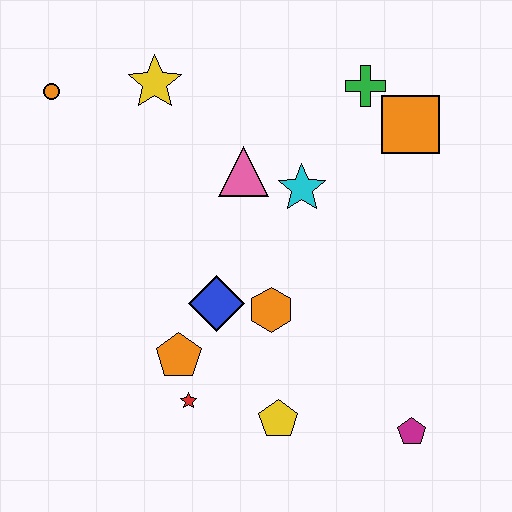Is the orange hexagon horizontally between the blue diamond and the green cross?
Yes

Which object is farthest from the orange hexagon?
The orange circle is farthest from the orange hexagon.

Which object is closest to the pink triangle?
The cyan star is closest to the pink triangle.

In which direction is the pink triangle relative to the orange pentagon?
The pink triangle is above the orange pentagon.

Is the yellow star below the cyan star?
No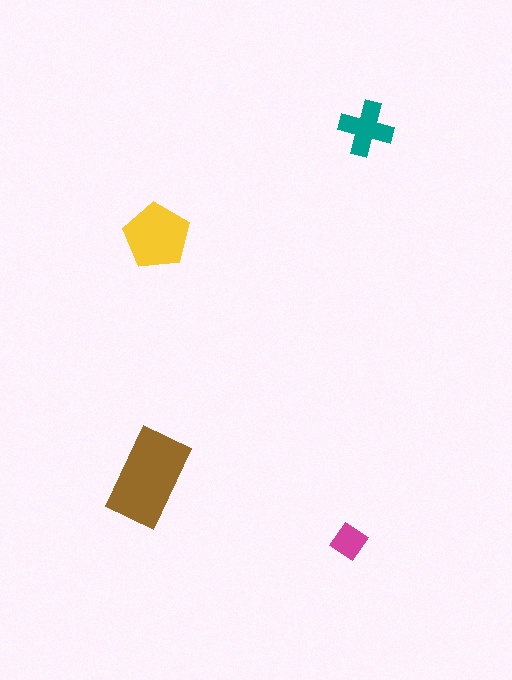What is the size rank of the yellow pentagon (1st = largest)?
2nd.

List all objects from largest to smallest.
The brown rectangle, the yellow pentagon, the teal cross, the magenta diamond.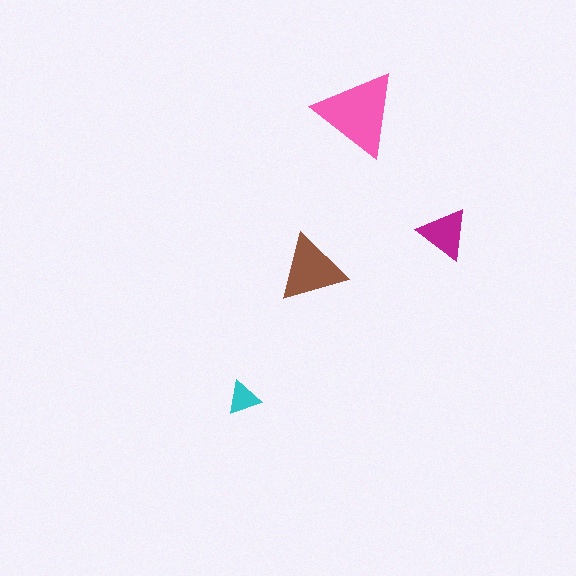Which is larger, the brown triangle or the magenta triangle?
The brown one.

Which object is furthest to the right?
The magenta triangle is rightmost.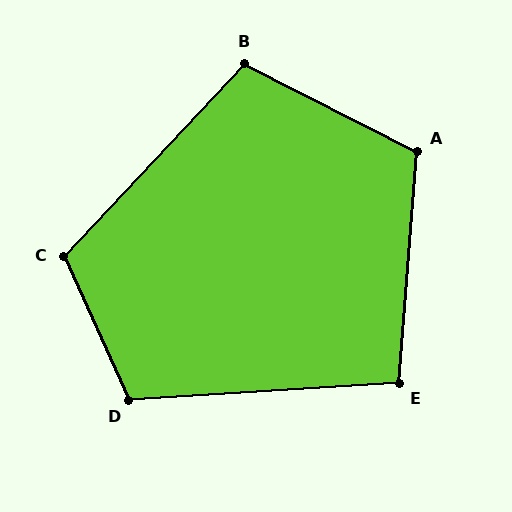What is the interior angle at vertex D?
Approximately 111 degrees (obtuse).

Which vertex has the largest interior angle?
A, at approximately 113 degrees.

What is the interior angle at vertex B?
Approximately 106 degrees (obtuse).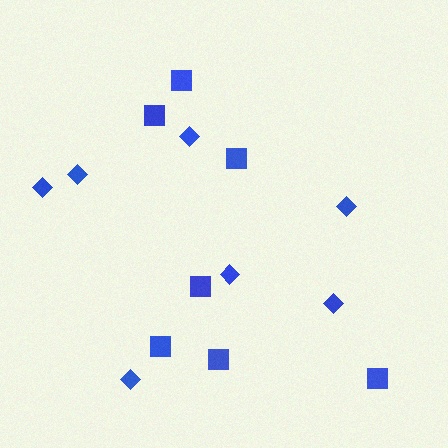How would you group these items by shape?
There are 2 groups: one group of diamonds (7) and one group of squares (7).